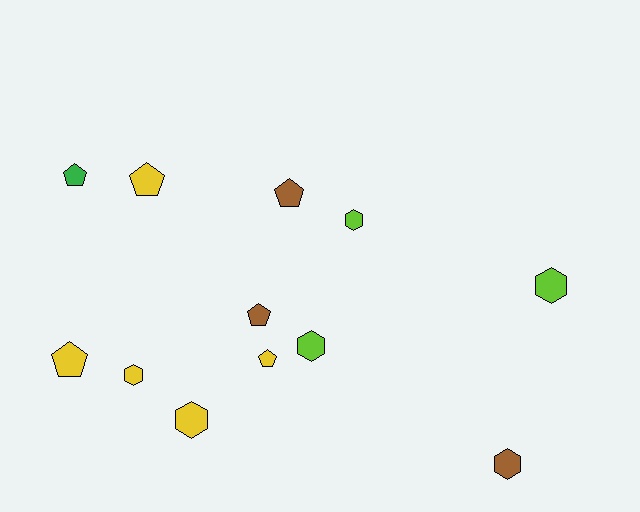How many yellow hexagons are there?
There are 2 yellow hexagons.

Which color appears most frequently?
Yellow, with 5 objects.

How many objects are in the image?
There are 12 objects.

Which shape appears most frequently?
Pentagon, with 6 objects.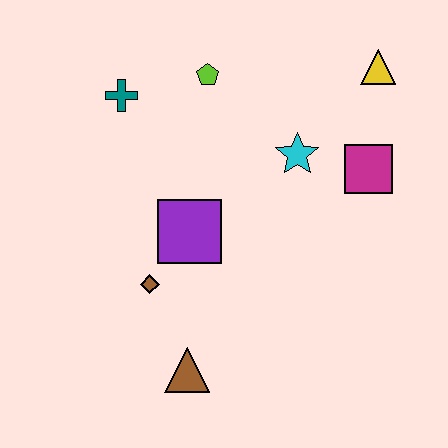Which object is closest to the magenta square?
The cyan star is closest to the magenta square.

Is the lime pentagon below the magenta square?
No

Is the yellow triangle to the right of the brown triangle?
Yes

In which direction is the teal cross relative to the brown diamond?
The teal cross is above the brown diamond.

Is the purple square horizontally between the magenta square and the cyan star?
No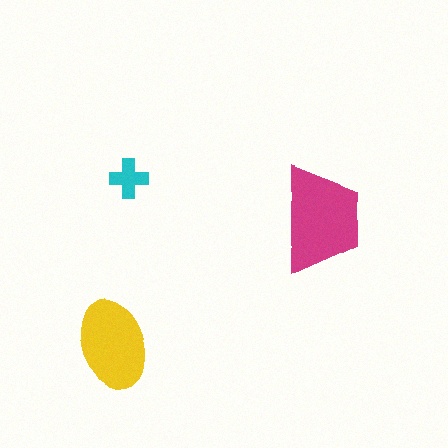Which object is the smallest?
The cyan cross.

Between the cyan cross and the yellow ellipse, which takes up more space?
The yellow ellipse.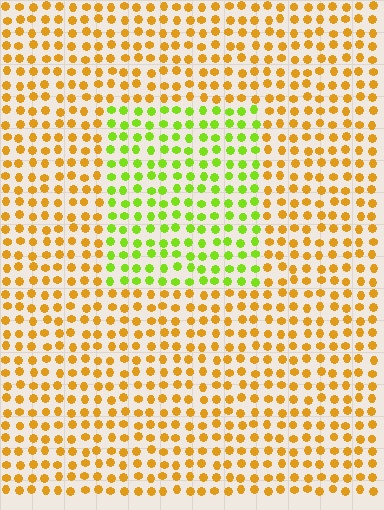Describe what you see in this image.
The image is filled with small orange elements in a uniform arrangement. A rectangle-shaped region is visible where the elements are tinted to a slightly different hue, forming a subtle color boundary.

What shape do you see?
I see a rectangle.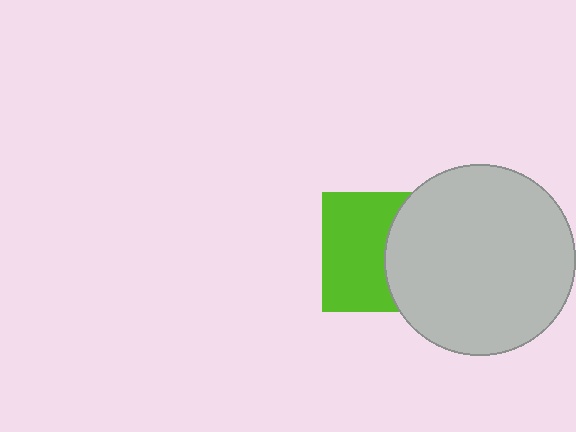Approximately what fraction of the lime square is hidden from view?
Roughly 42% of the lime square is hidden behind the light gray circle.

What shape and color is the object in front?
The object in front is a light gray circle.